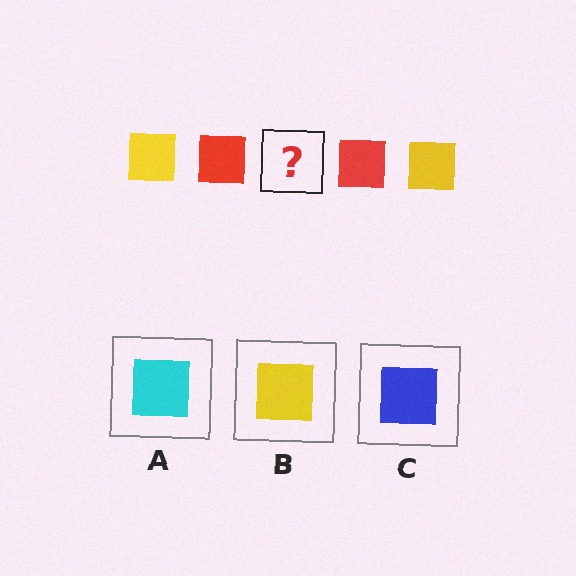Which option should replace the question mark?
Option B.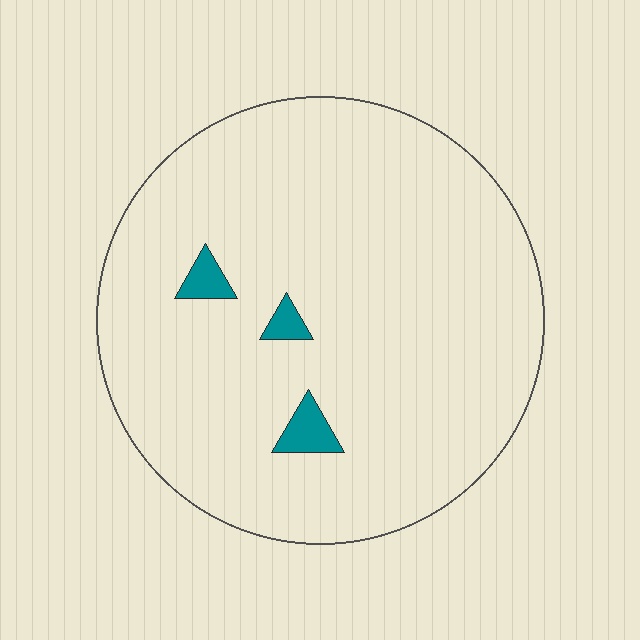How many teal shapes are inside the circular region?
3.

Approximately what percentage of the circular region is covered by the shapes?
Approximately 5%.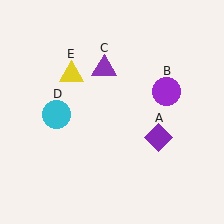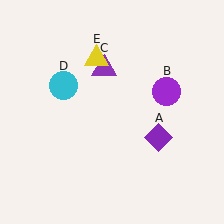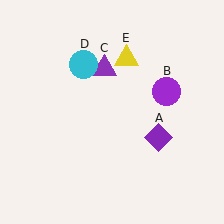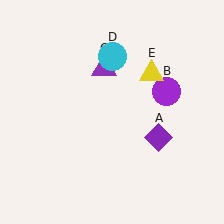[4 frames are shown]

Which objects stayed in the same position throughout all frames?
Purple diamond (object A) and purple circle (object B) and purple triangle (object C) remained stationary.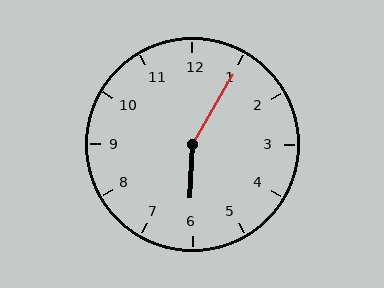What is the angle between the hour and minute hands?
Approximately 152 degrees.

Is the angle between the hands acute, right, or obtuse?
It is obtuse.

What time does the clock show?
6:05.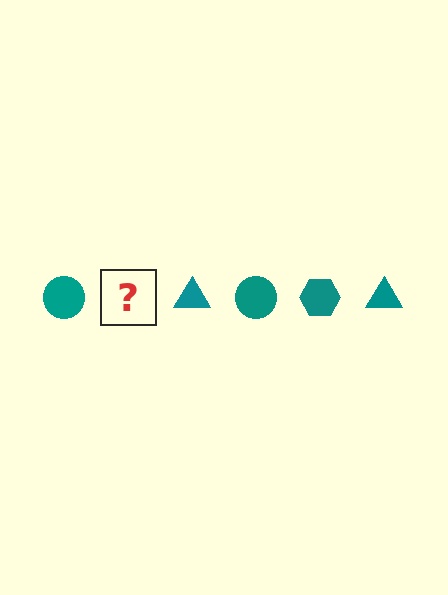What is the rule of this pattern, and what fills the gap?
The rule is that the pattern cycles through circle, hexagon, triangle shapes in teal. The gap should be filled with a teal hexagon.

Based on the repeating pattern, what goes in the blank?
The blank should be a teal hexagon.